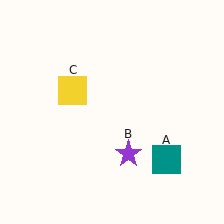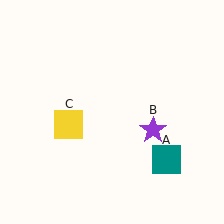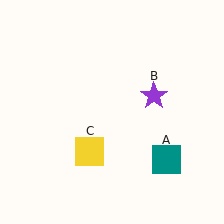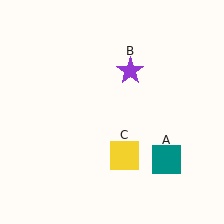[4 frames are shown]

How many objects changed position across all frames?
2 objects changed position: purple star (object B), yellow square (object C).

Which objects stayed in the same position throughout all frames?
Teal square (object A) remained stationary.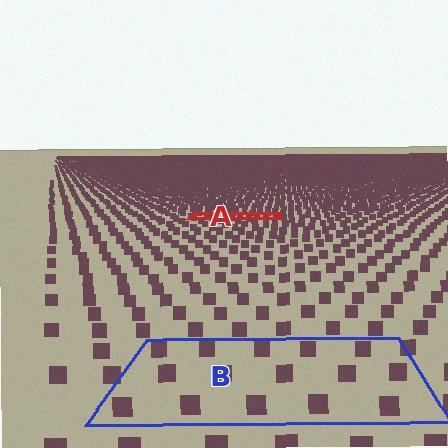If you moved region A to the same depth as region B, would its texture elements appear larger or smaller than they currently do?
They would appear larger. At a closer depth, the same texture elements are projected at a bigger on-screen size.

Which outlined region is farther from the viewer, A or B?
Region A is farther from the viewer — the texture elements inside it appear smaller and more densely packed.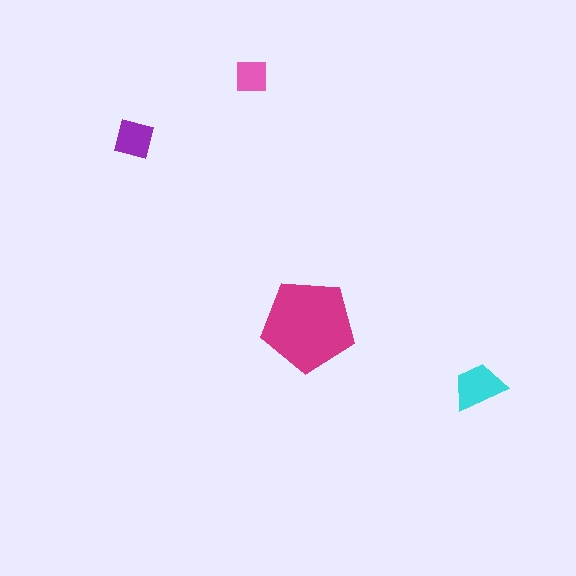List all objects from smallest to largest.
The pink square, the purple square, the cyan trapezoid, the magenta pentagon.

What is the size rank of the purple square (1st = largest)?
3rd.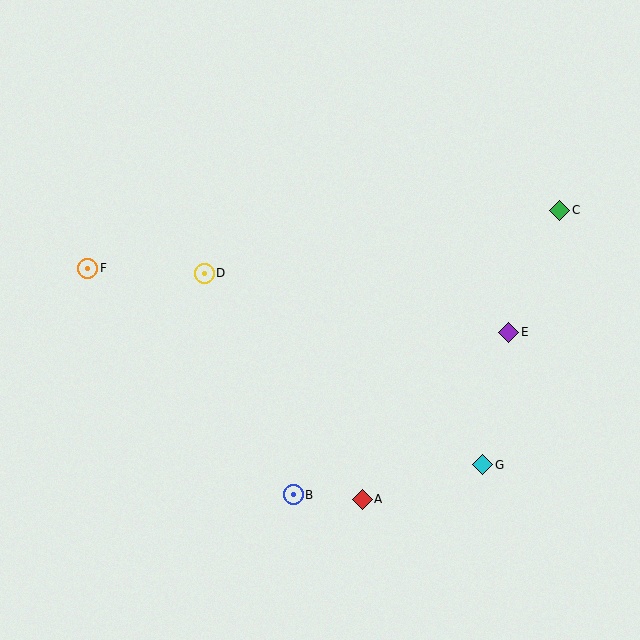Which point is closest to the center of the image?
Point D at (204, 273) is closest to the center.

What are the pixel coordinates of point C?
Point C is at (560, 210).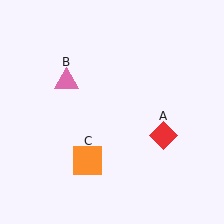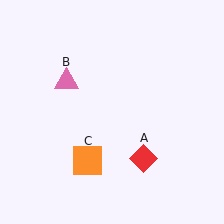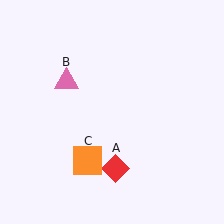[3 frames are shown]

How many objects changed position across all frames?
1 object changed position: red diamond (object A).